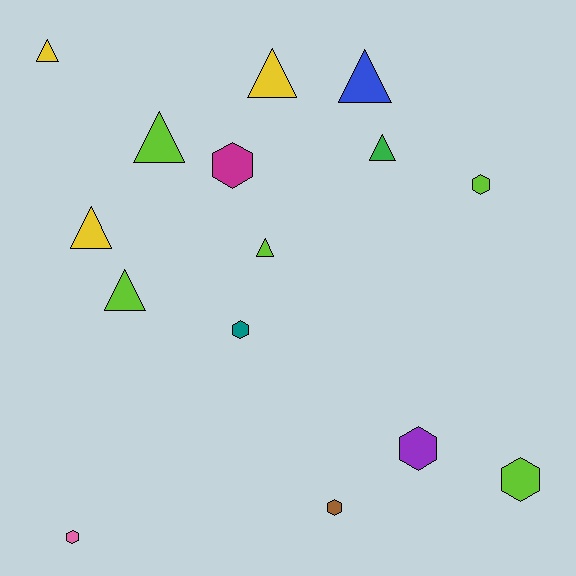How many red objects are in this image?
There are no red objects.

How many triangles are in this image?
There are 8 triangles.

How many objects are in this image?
There are 15 objects.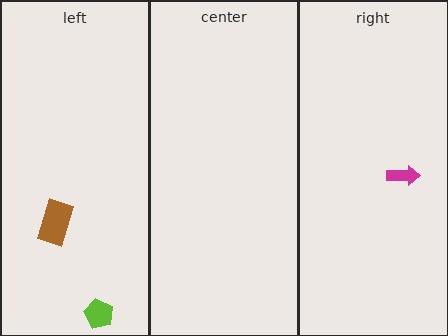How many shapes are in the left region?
2.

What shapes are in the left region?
The brown rectangle, the lime pentagon.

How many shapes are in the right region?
1.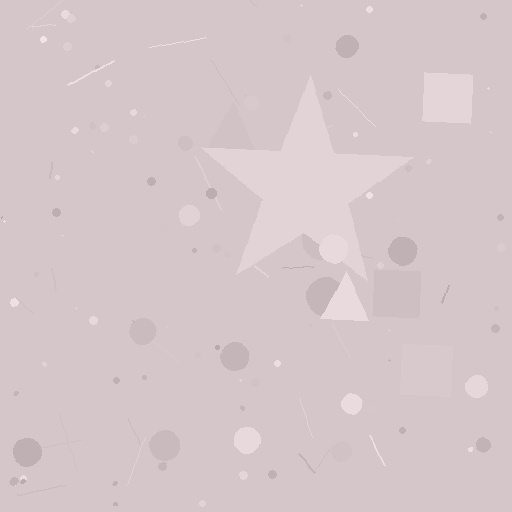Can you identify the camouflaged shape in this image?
The camouflaged shape is a star.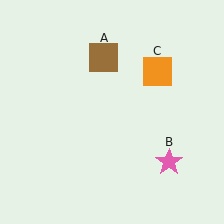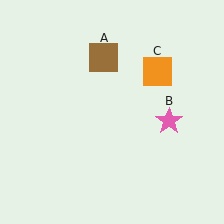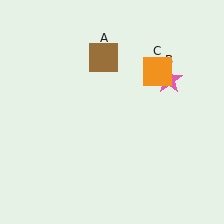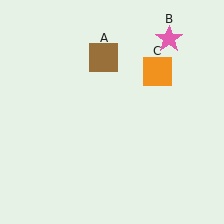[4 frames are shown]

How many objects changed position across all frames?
1 object changed position: pink star (object B).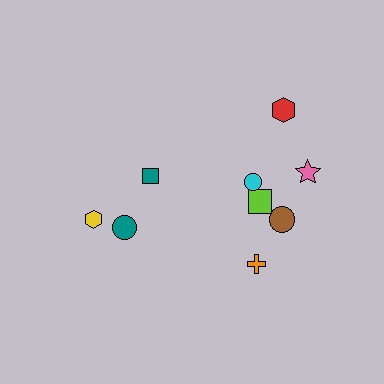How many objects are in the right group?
There are 6 objects.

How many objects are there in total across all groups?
There are 9 objects.